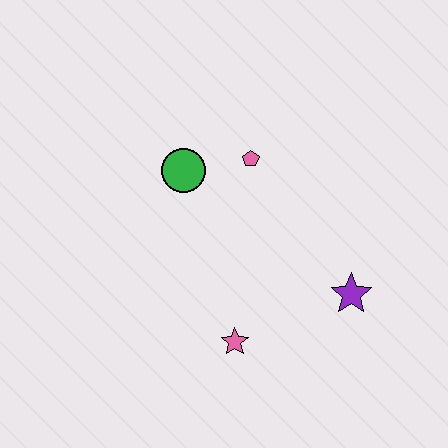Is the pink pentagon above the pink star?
Yes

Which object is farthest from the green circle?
The purple star is farthest from the green circle.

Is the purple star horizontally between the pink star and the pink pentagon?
No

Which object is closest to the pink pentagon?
The green circle is closest to the pink pentagon.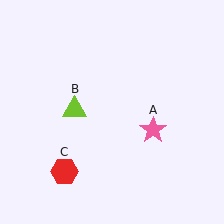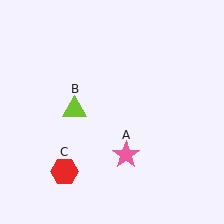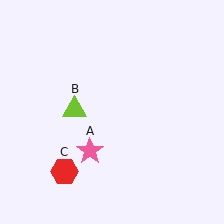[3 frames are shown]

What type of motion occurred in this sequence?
The pink star (object A) rotated clockwise around the center of the scene.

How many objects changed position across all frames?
1 object changed position: pink star (object A).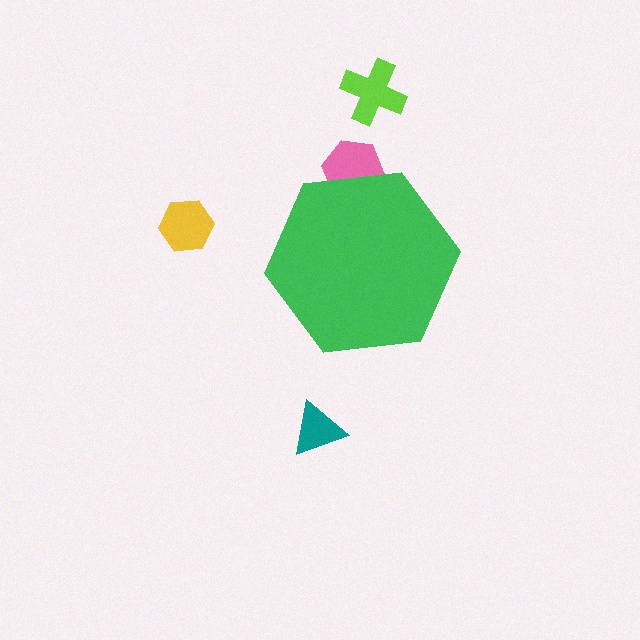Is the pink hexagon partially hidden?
Yes, the pink hexagon is partially hidden behind the green hexagon.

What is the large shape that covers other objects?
A green hexagon.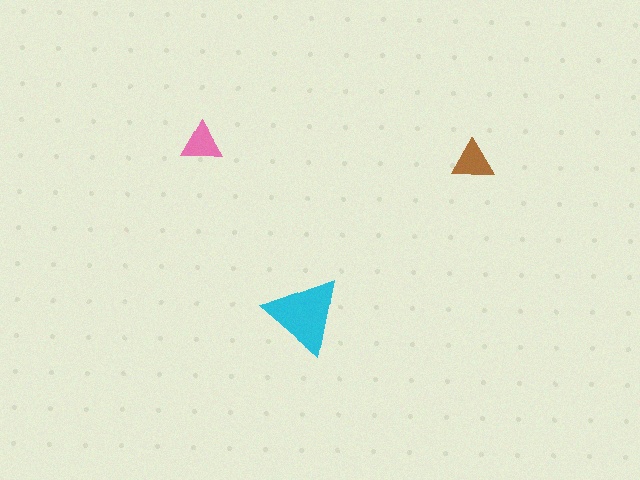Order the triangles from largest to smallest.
the cyan one, the brown one, the pink one.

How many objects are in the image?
There are 3 objects in the image.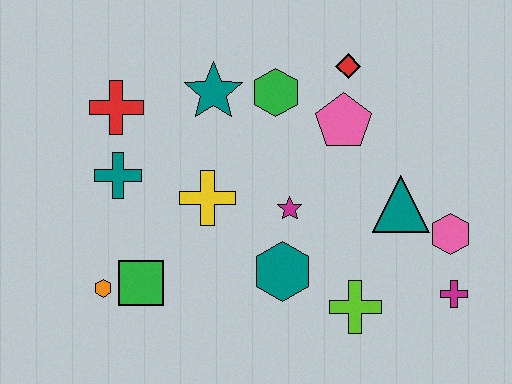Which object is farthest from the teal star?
The magenta cross is farthest from the teal star.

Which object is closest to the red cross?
The teal cross is closest to the red cross.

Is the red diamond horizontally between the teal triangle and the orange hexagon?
Yes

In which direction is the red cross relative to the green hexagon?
The red cross is to the left of the green hexagon.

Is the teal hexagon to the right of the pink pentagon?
No